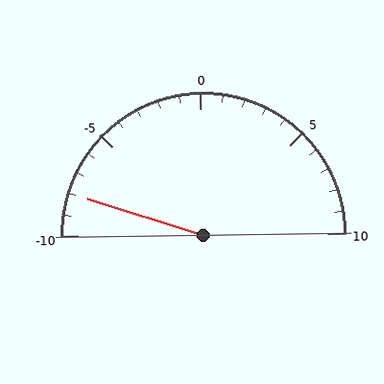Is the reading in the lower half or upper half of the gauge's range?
The reading is in the lower half of the range (-10 to 10).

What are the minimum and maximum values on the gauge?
The gauge ranges from -10 to 10.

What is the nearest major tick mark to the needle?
The nearest major tick mark is -10.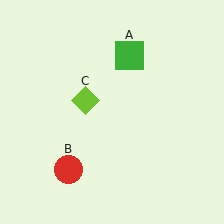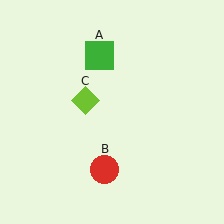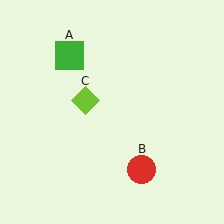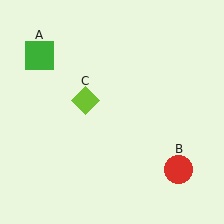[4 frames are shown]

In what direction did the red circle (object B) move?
The red circle (object B) moved right.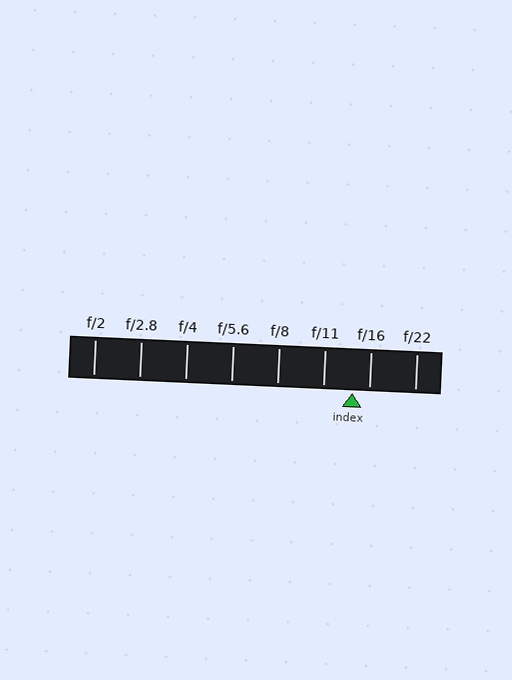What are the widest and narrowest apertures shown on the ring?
The widest aperture shown is f/2 and the narrowest is f/22.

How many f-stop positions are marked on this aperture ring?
There are 8 f-stop positions marked.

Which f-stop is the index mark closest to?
The index mark is closest to f/16.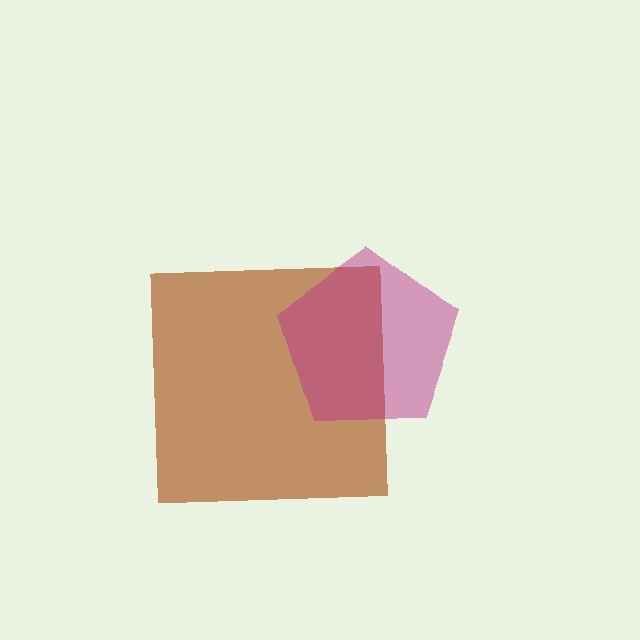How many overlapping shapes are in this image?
There are 2 overlapping shapes in the image.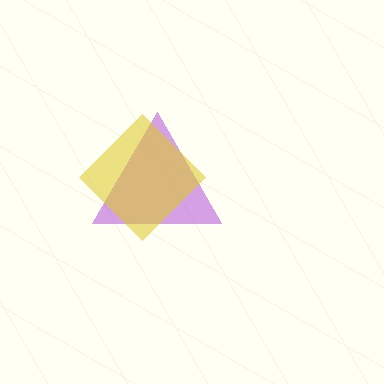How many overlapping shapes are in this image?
There are 2 overlapping shapes in the image.